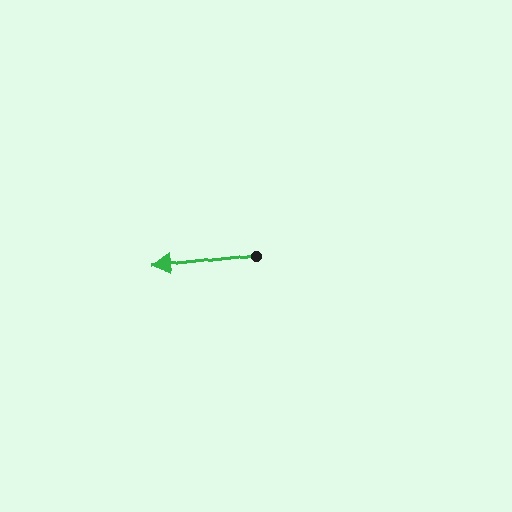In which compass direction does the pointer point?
West.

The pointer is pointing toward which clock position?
Roughly 9 o'clock.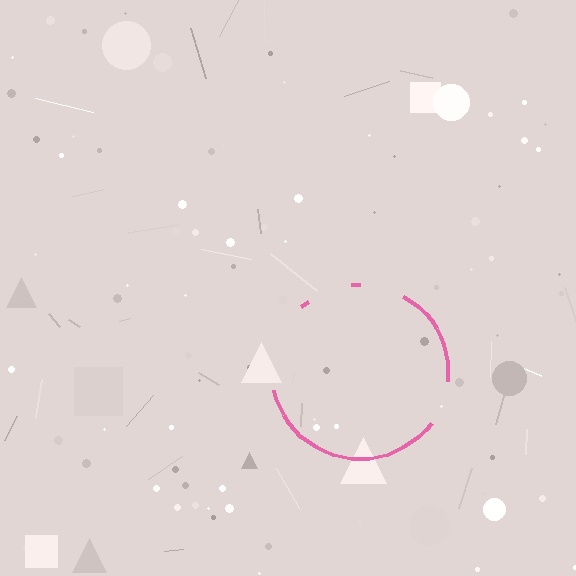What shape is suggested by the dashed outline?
The dashed outline suggests a circle.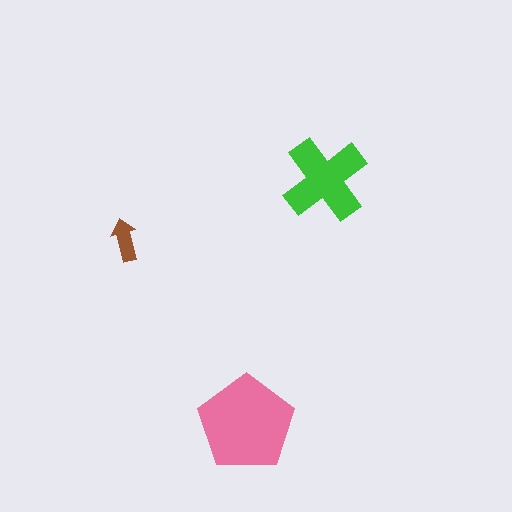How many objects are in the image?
There are 3 objects in the image.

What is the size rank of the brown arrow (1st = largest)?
3rd.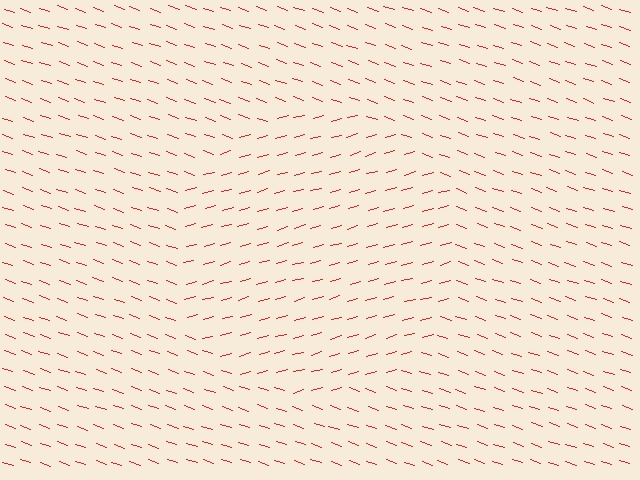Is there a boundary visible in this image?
Yes, there is a texture boundary formed by a change in line orientation.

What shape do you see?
I see a circle.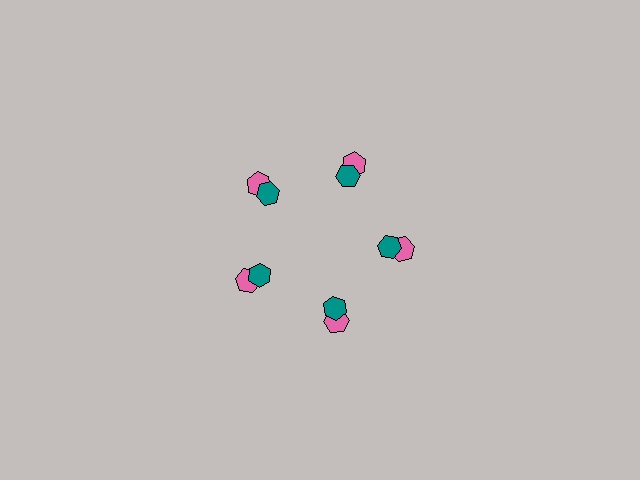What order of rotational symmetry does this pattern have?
This pattern has 5-fold rotational symmetry.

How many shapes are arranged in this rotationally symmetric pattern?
There are 10 shapes, arranged in 5 groups of 2.